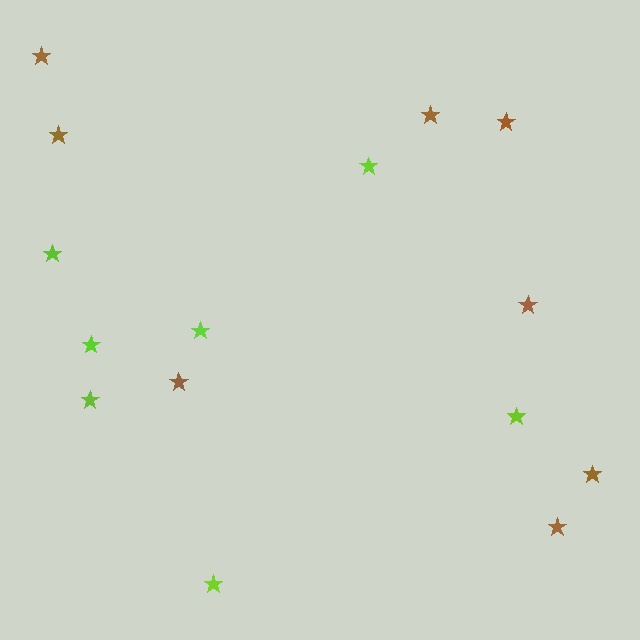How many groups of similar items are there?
There are 2 groups: one group of lime stars (7) and one group of brown stars (8).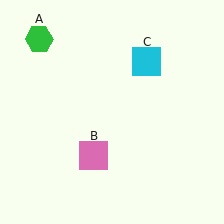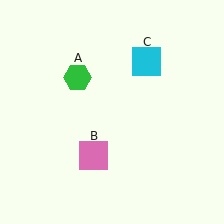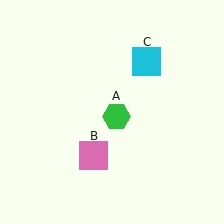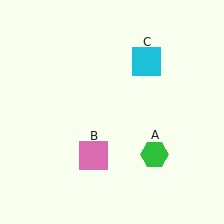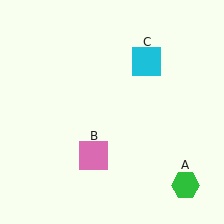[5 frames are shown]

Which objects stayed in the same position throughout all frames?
Pink square (object B) and cyan square (object C) remained stationary.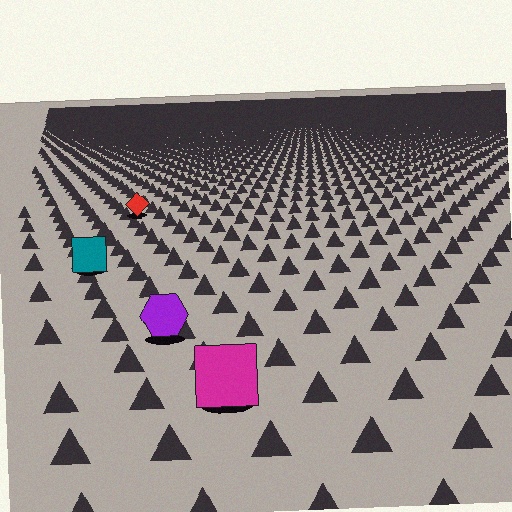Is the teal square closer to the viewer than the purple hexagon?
No. The purple hexagon is closer — you can tell from the texture gradient: the ground texture is coarser near it.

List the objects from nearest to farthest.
From nearest to farthest: the magenta square, the purple hexagon, the teal square, the red diamond.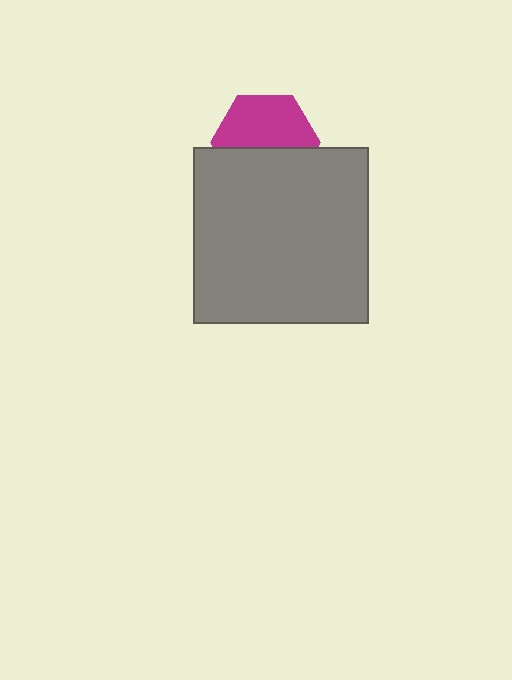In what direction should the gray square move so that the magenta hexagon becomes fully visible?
The gray square should move down. That is the shortest direction to clear the overlap and leave the magenta hexagon fully visible.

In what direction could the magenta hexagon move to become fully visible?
The magenta hexagon could move up. That would shift it out from behind the gray square entirely.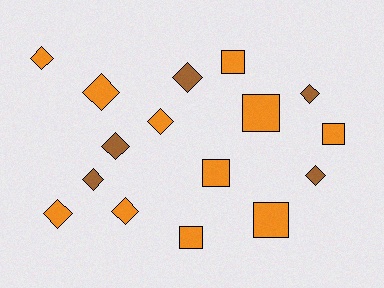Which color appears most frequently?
Orange, with 11 objects.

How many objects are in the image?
There are 16 objects.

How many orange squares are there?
There are 6 orange squares.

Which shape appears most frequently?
Diamond, with 10 objects.